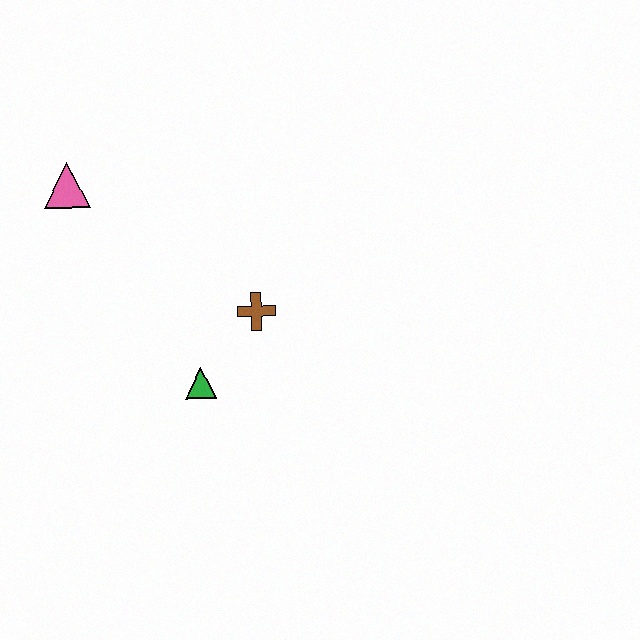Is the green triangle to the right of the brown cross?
No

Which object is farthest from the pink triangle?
The green triangle is farthest from the pink triangle.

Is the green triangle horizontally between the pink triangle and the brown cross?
Yes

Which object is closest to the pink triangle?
The brown cross is closest to the pink triangle.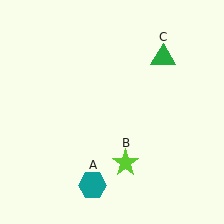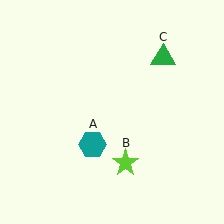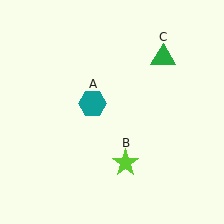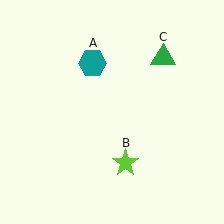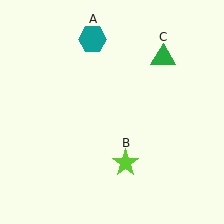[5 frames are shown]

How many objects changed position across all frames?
1 object changed position: teal hexagon (object A).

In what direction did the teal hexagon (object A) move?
The teal hexagon (object A) moved up.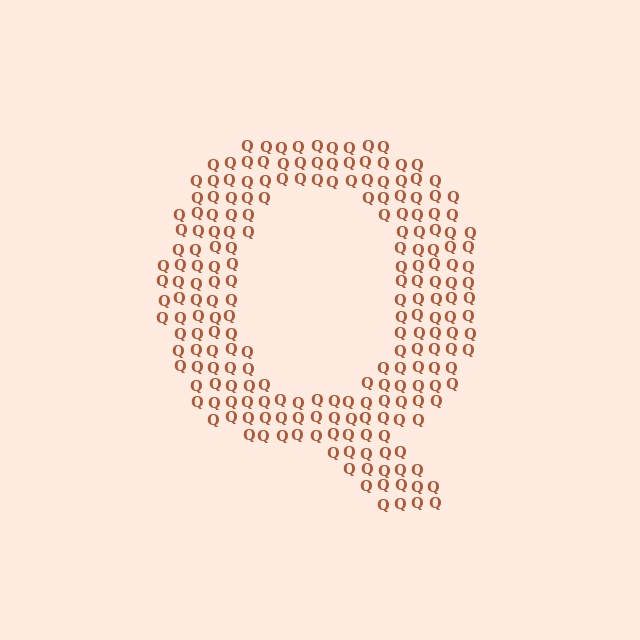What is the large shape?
The large shape is the letter Q.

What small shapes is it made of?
It is made of small letter Q's.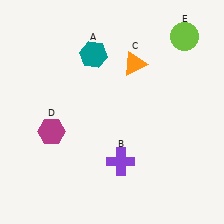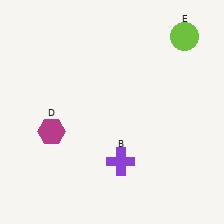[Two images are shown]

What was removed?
The teal hexagon (A), the orange triangle (C) were removed in Image 2.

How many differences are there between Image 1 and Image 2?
There are 2 differences between the two images.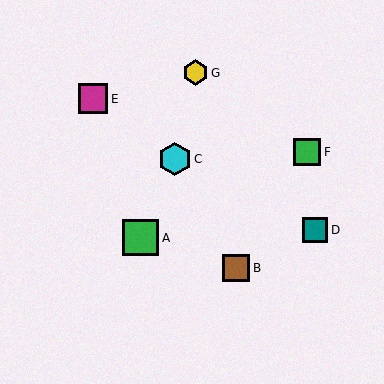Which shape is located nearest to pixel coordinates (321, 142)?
The green square (labeled F) at (307, 152) is nearest to that location.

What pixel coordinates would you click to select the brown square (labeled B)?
Click at (236, 268) to select the brown square B.